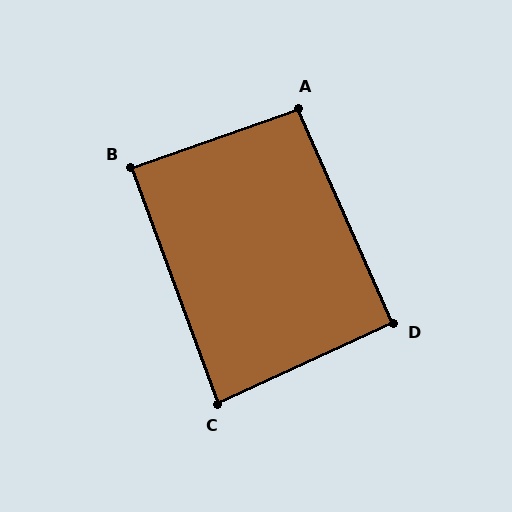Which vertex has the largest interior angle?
A, at approximately 95 degrees.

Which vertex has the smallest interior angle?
C, at approximately 85 degrees.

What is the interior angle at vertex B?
Approximately 89 degrees (approximately right).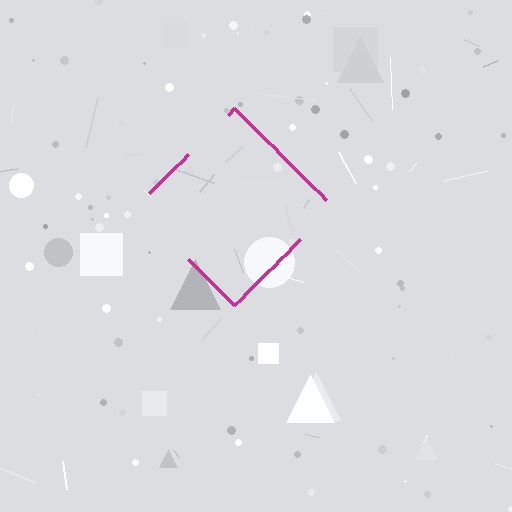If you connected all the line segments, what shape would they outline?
They would outline a diamond.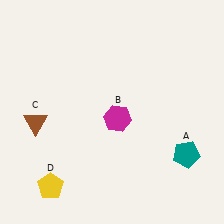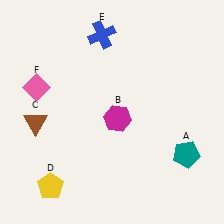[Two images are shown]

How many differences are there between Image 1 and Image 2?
There are 2 differences between the two images.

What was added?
A blue cross (E), a pink diamond (F) were added in Image 2.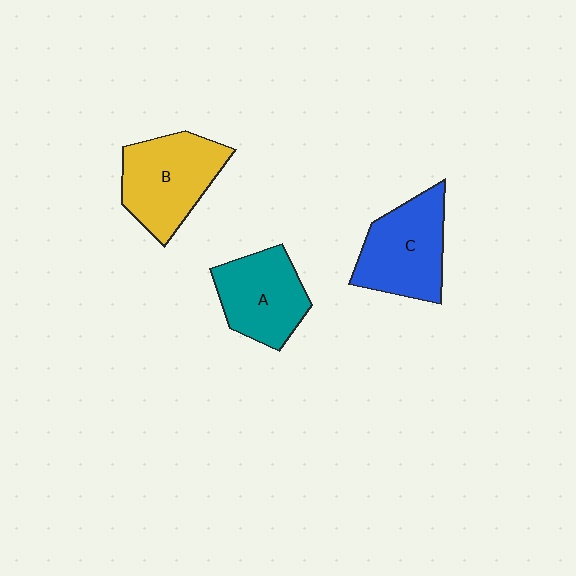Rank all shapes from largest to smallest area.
From largest to smallest: B (yellow), C (blue), A (teal).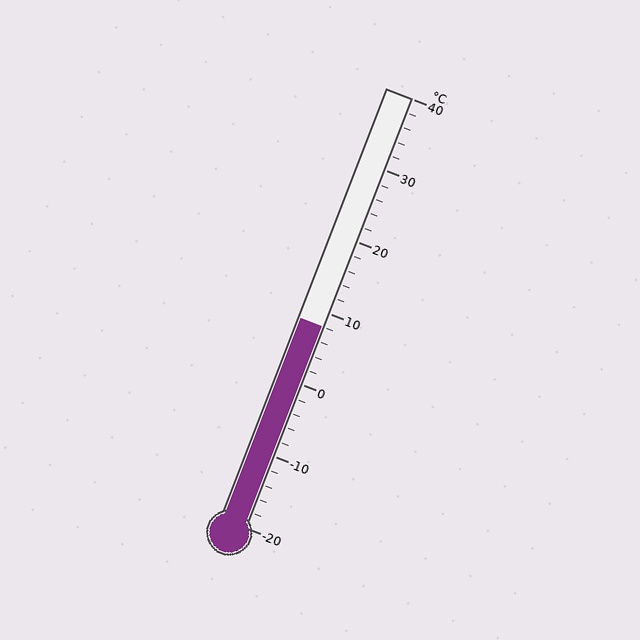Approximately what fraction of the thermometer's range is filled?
The thermometer is filled to approximately 45% of its range.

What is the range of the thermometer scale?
The thermometer scale ranges from -20°C to 40°C.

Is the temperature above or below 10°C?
The temperature is below 10°C.